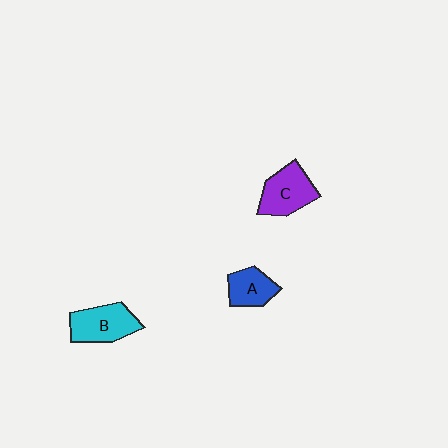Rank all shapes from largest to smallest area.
From largest to smallest: B (cyan), C (purple), A (blue).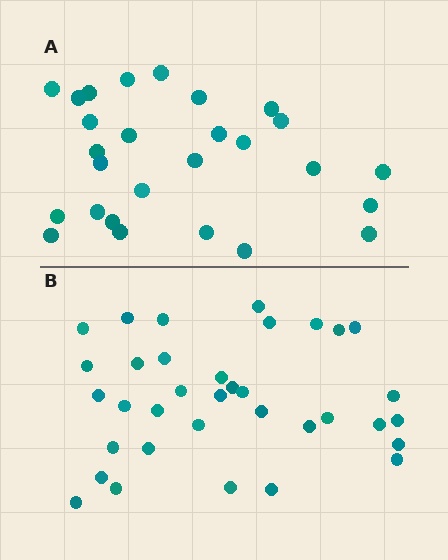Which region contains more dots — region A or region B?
Region B (the bottom region) has more dots.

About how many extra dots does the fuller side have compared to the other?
Region B has roughly 8 or so more dots than region A.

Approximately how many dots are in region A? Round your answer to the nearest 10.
About 30 dots. (The exact count is 27, which rounds to 30.)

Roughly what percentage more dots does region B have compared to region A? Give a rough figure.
About 30% more.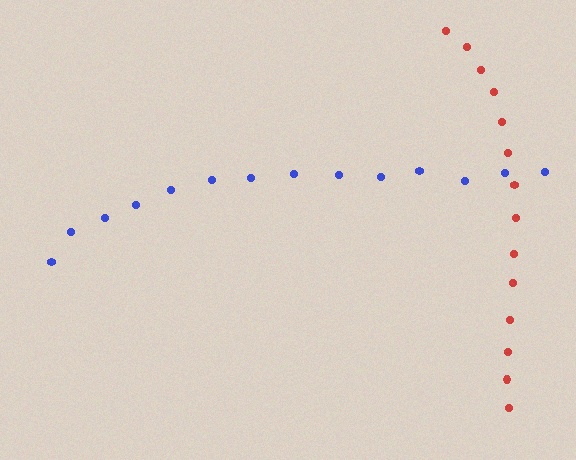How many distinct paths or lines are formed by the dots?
There are 2 distinct paths.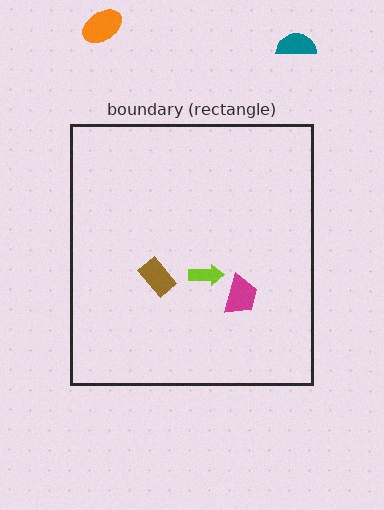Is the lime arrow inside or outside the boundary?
Inside.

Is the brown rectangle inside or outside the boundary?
Inside.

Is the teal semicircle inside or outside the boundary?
Outside.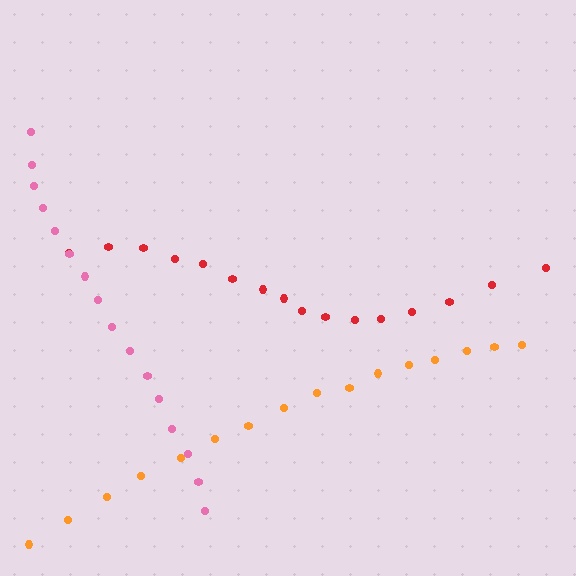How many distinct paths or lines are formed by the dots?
There are 3 distinct paths.